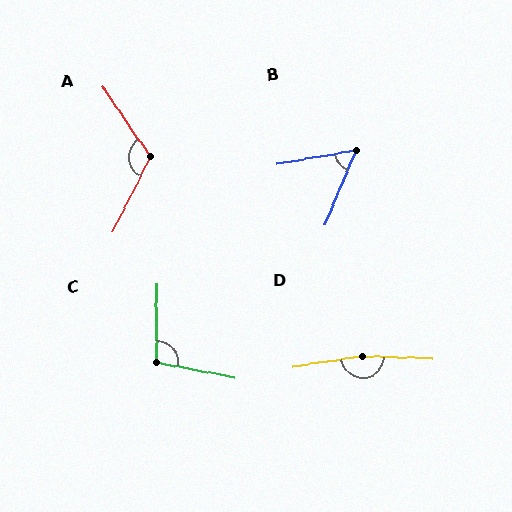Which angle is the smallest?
B, at approximately 57 degrees.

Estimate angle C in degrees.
Approximately 101 degrees.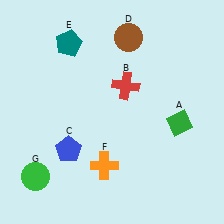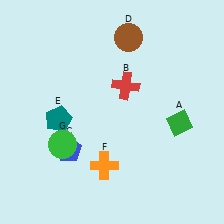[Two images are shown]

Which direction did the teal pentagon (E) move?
The teal pentagon (E) moved down.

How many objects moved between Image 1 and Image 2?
2 objects moved between the two images.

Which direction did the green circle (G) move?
The green circle (G) moved up.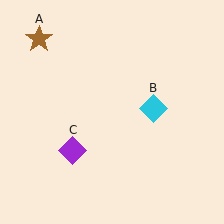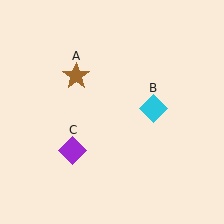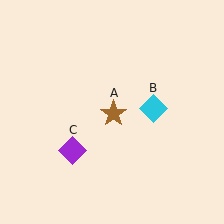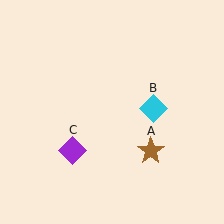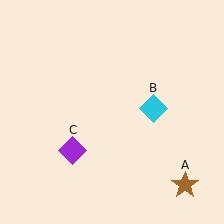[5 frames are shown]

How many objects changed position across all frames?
1 object changed position: brown star (object A).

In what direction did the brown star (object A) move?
The brown star (object A) moved down and to the right.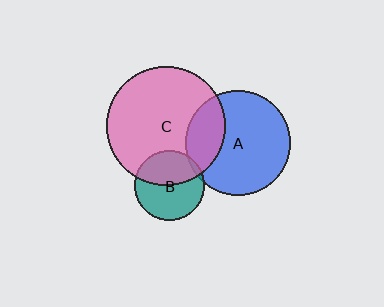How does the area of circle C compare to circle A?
Approximately 1.3 times.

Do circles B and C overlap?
Yes.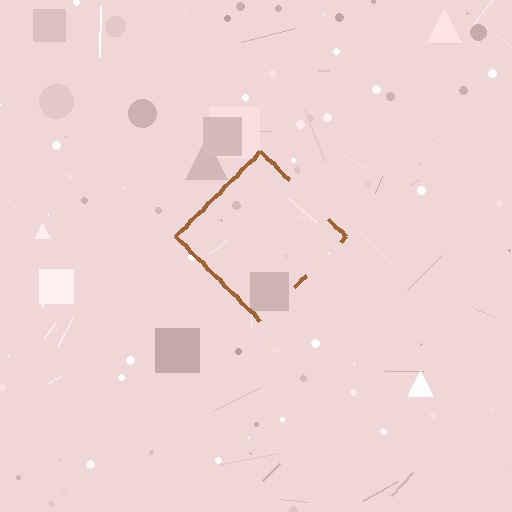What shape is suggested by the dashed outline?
The dashed outline suggests a diamond.